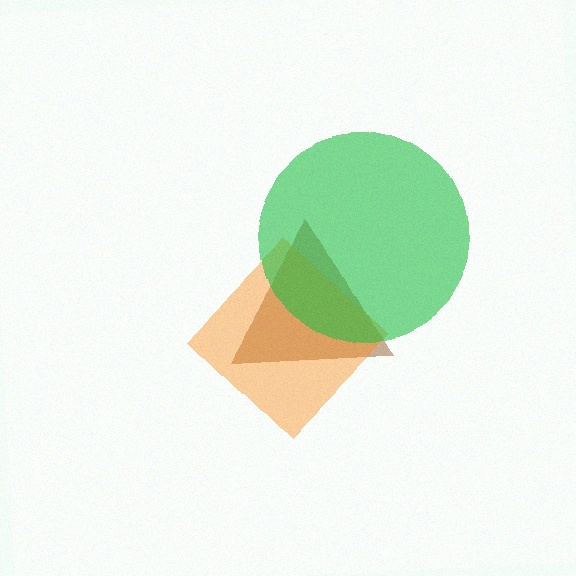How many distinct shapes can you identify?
There are 3 distinct shapes: a brown triangle, an orange diamond, a green circle.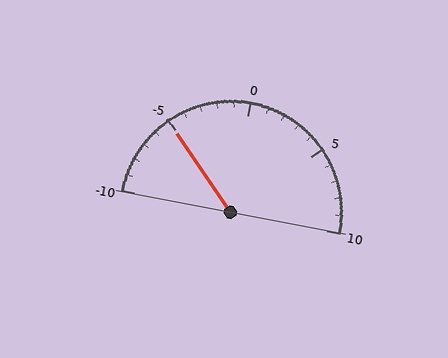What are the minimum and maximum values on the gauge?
The gauge ranges from -10 to 10.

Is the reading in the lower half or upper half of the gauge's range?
The reading is in the lower half of the range (-10 to 10).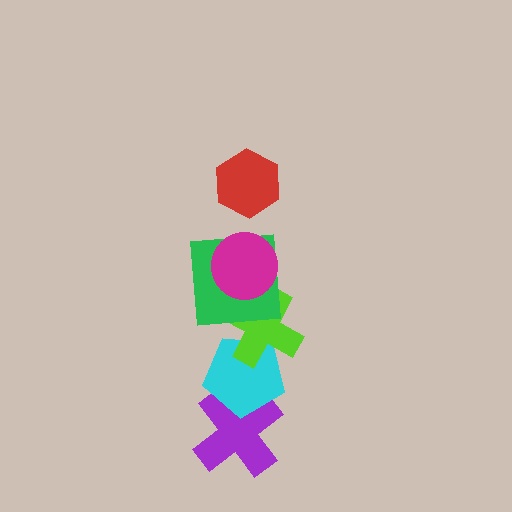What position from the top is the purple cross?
The purple cross is 6th from the top.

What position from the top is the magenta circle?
The magenta circle is 2nd from the top.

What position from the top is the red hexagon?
The red hexagon is 1st from the top.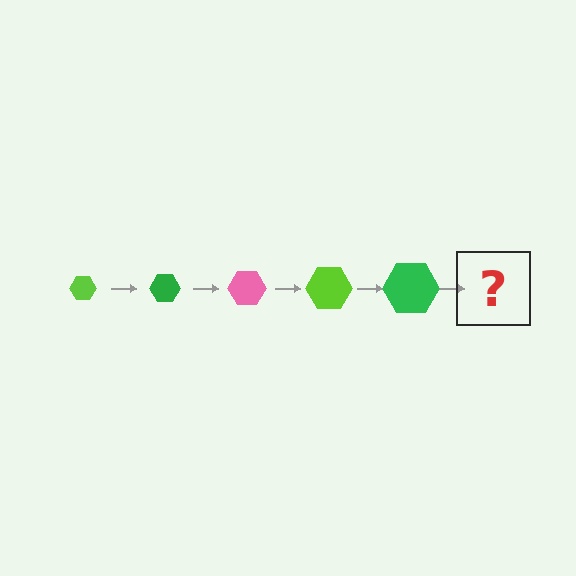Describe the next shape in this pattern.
It should be a pink hexagon, larger than the previous one.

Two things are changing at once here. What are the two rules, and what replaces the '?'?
The two rules are that the hexagon grows larger each step and the color cycles through lime, green, and pink. The '?' should be a pink hexagon, larger than the previous one.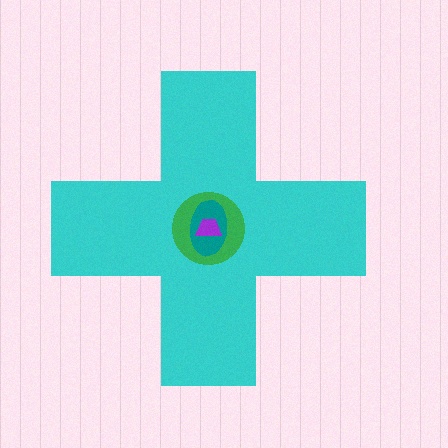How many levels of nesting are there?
4.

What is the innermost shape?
The purple trapezoid.